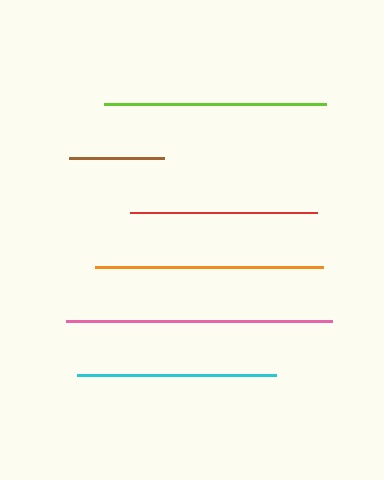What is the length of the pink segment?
The pink segment is approximately 266 pixels long.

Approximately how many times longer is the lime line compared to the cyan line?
The lime line is approximately 1.1 times the length of the cyan line.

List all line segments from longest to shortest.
From longest to shortest: pink, orange, lime, cyan, red, brown.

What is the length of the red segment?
The red segment is approximately 187 pixels long.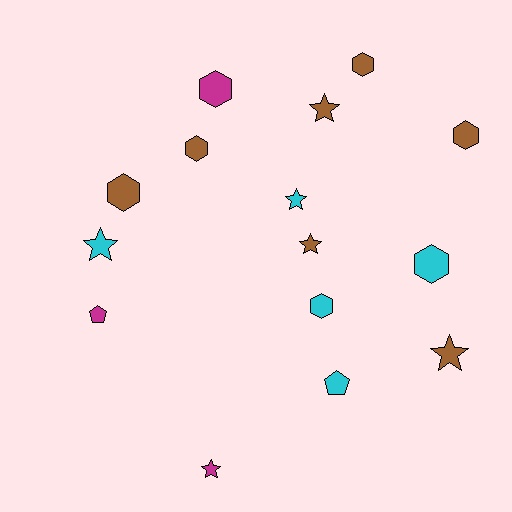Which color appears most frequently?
Brown, with 7 objects.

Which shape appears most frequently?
Hexagon, with 7 objects.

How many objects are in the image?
There are 15 objects.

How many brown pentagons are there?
There are no brown pentagons.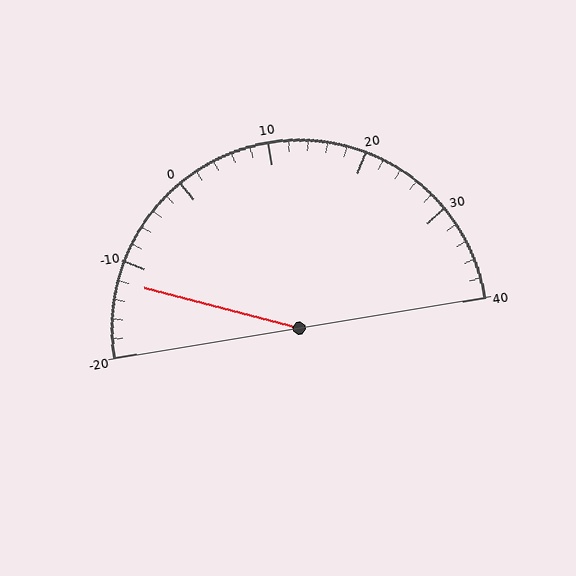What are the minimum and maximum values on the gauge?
The gauge ranges from -20 to 40.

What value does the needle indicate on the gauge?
The needle indicates approximately -12.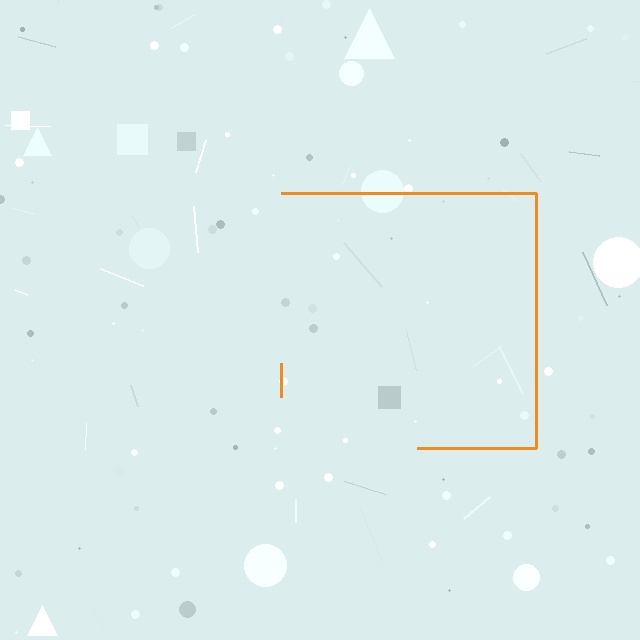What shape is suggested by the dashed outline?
The dashed outline suggests a square.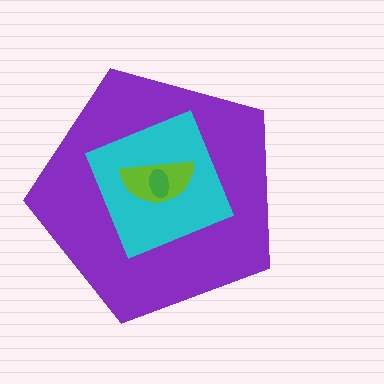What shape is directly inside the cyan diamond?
The lime semicircle.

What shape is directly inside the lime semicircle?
The green ellipse.